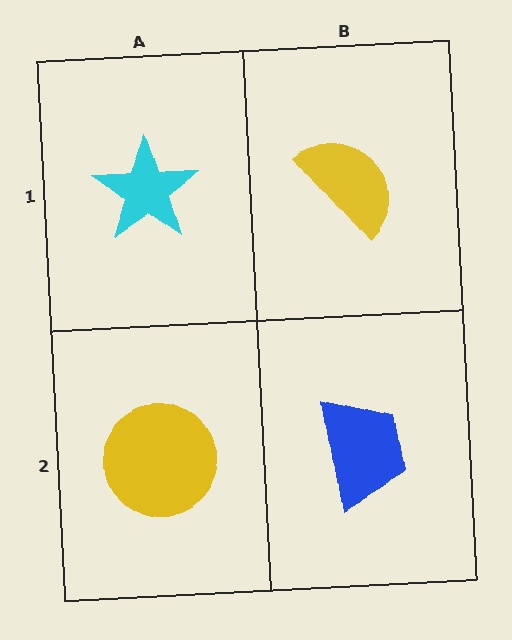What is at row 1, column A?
A cyan star.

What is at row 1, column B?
A yellow semicircle.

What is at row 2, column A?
A yellow circle.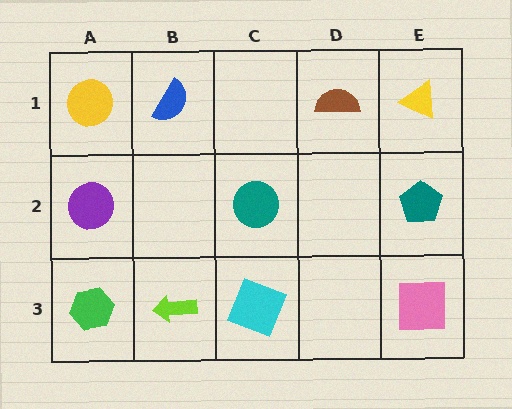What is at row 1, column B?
A blue semicircle.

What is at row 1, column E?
A yellow triangle.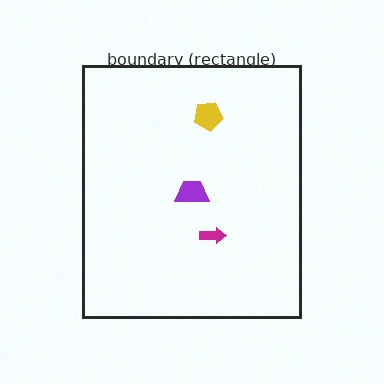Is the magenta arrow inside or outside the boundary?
Inside.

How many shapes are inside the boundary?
3 inside, 0 outside.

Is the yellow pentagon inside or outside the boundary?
Inside.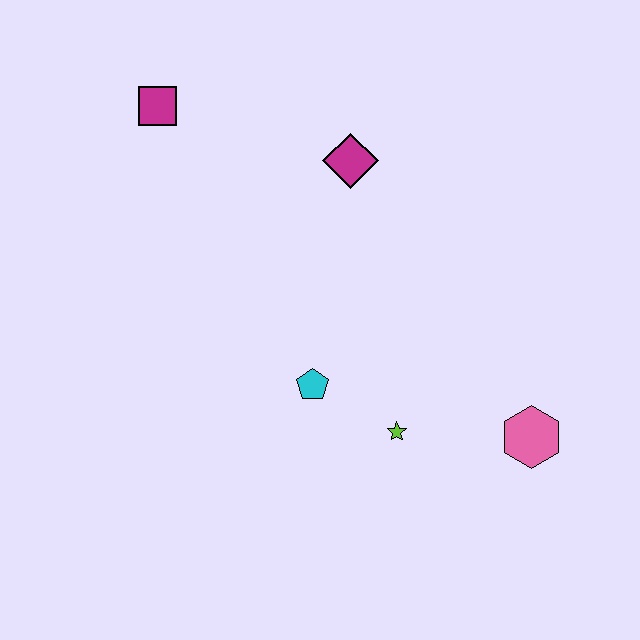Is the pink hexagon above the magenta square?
No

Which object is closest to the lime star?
The cyan pentagon is closest to the lime star.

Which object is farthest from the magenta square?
The pink hexagon is farthest from the magenta square.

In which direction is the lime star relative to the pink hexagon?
The lime star is to the left of the pink hexagon.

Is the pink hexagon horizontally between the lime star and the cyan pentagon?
No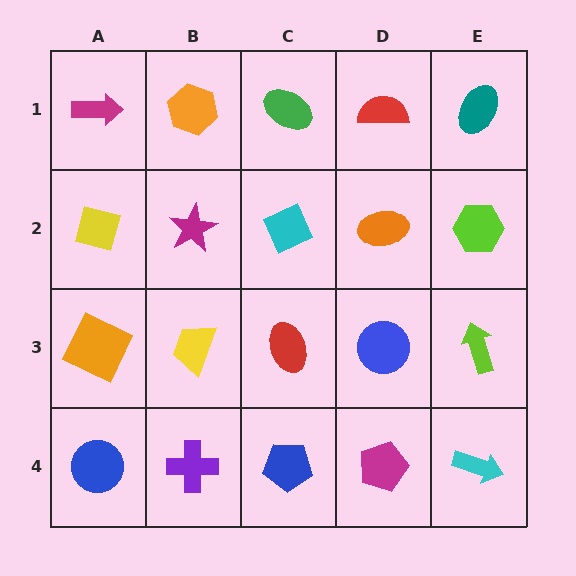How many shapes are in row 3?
5 shapes.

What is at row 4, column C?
A blue pentagon.